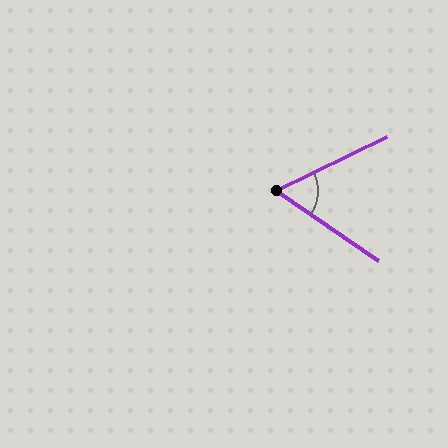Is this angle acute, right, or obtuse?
It is acute.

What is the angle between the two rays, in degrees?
Approximately 61 degrees.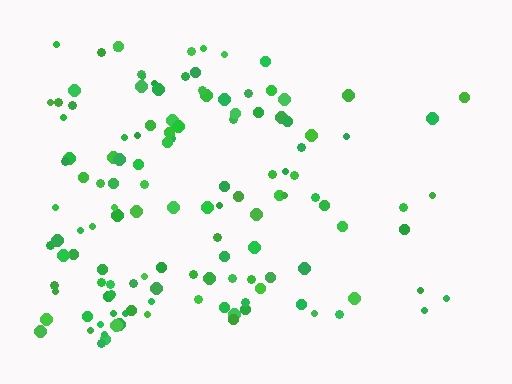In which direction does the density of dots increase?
From right to left, with the left side densest.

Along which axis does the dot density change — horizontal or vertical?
Horizontal.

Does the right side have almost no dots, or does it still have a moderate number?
Still a moderate number, just noticeably fewer than the left.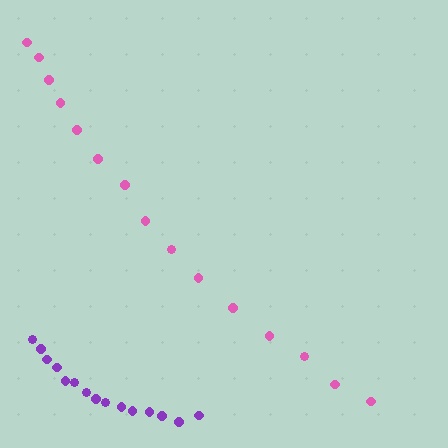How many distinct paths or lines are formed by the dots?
There are 2 distinct paths.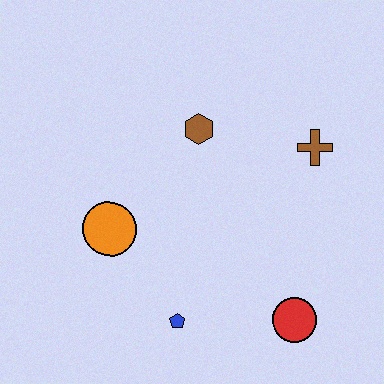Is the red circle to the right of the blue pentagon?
Yes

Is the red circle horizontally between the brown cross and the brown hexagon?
Yes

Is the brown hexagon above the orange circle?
Yes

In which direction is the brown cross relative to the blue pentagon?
The brown cross is above the blue pentagon.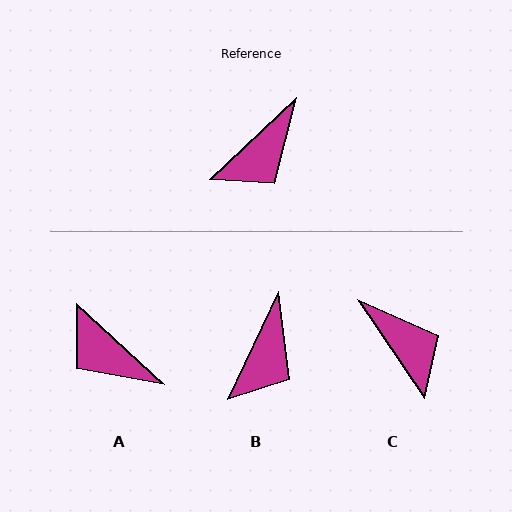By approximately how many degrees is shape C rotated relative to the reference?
Approximately 81 degrees counter-clockwise.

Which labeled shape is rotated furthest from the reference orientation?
A, about 87 degrees away.